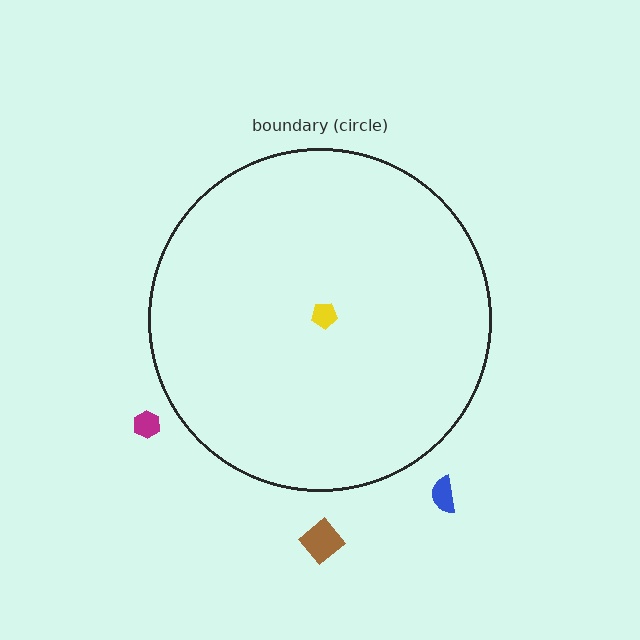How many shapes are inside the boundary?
1 inside, 3 outside.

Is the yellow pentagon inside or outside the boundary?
Inside.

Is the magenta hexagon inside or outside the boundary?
Outside.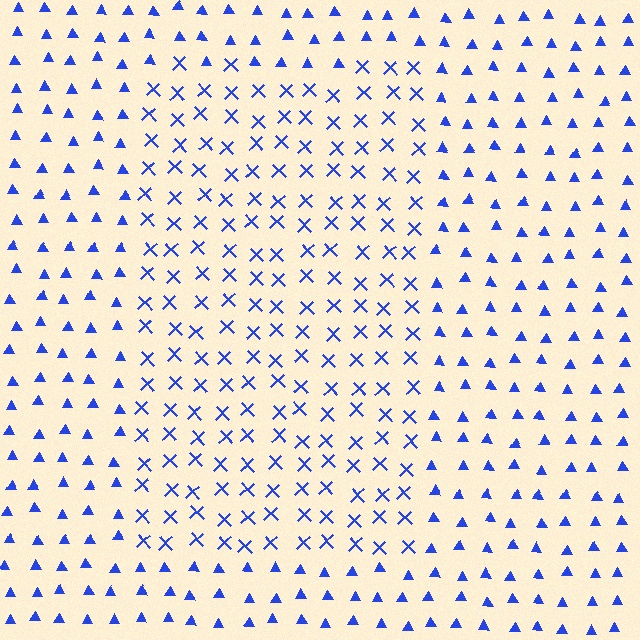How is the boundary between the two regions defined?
The boundary is defined by a change in element shape: X marks inside vs. triangles outside. All elements share the same color and spacing.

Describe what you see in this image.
The image is filled with small blue elements arranged in a uniform grid. A rectangle-shaped region contains X marks, while the surrounding area contains triangles. The boundary is defined purely by the change in element shape.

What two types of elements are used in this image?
The image uses X marks inside the rectangle region and triangles outside it.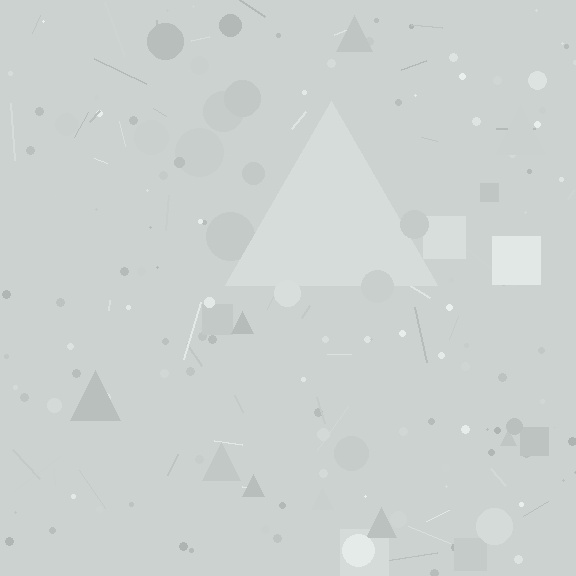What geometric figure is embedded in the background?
A triangle is embedded in the background.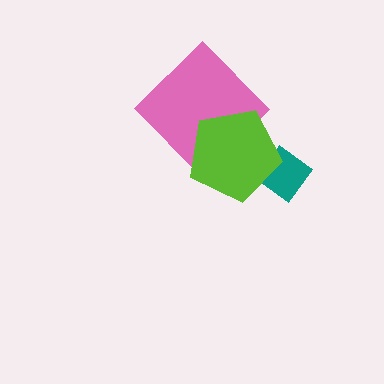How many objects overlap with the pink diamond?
1 object overlaps with the pink diamond.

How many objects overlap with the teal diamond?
1 object overlaps with the teal diamond.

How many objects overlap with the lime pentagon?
2 objects overlap with the lime pentagon.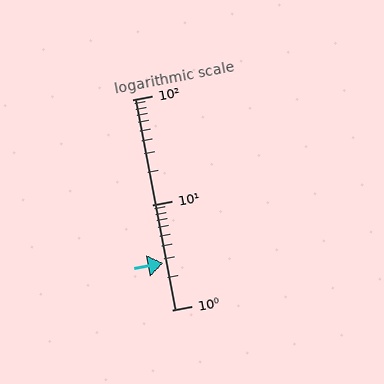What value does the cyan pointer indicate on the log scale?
The pointer indicates approximately 2.8.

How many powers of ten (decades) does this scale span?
The scale spans 2 decades, from 1 to 100.